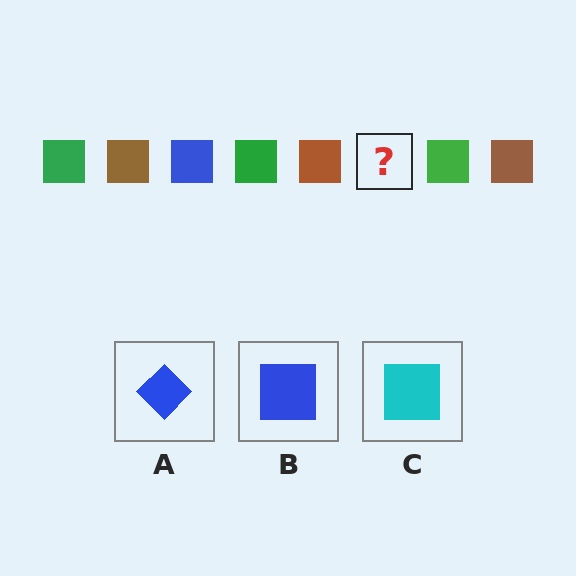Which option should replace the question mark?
Option B.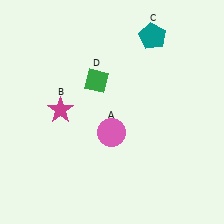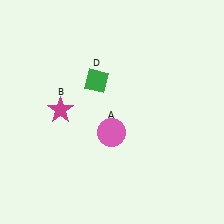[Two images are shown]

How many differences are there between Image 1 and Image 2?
There is 1 difference between the two images.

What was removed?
The teal pentagon (C) was removed in Image 2.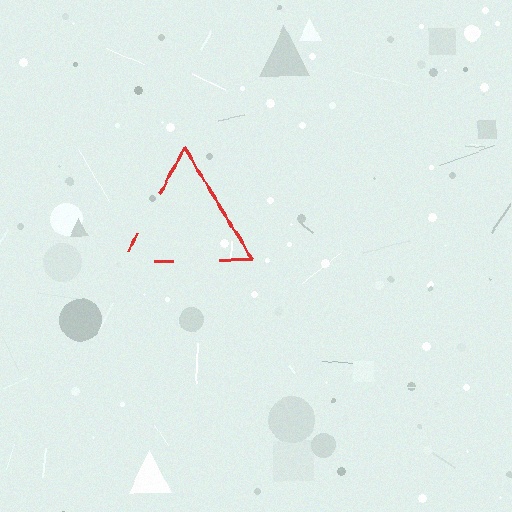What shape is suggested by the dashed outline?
The dashed outline suggests a triangle.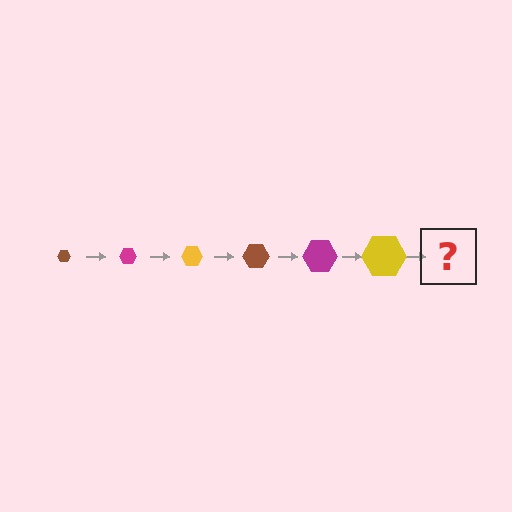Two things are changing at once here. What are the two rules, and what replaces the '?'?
The two rules are that the hexagon grows larger each step and the color cycles through brown, magenta, and yellow. The '?' should be a brown hexagon, larger than the previous one.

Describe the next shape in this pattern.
It should be a brown hexagon, larger than the previous one.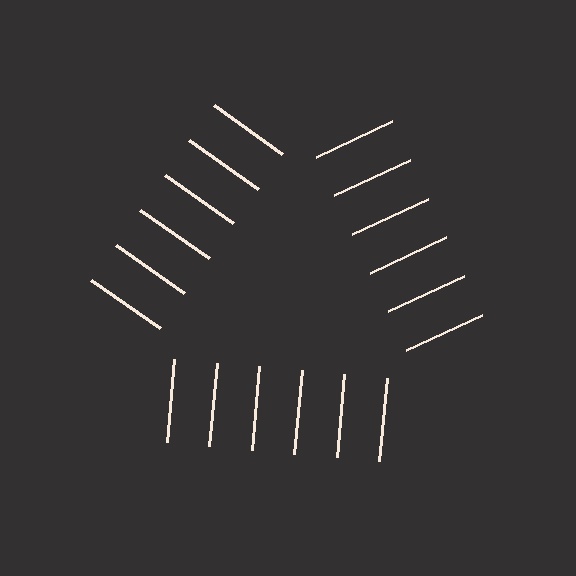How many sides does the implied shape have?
3 sides — the line-ends trace a triangle.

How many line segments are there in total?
18 — 6 along each of the 3 edges.